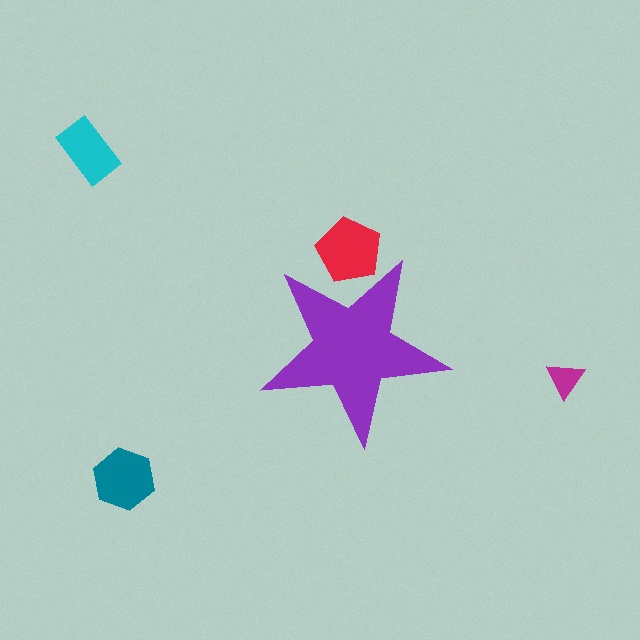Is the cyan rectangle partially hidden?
No, the cyan rectangle is fully visible.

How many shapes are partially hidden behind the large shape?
1 shape is partially hidden.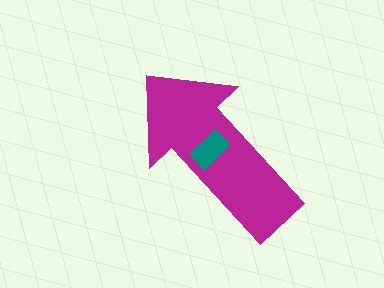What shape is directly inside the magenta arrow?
The teal rectangle.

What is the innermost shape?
The teal rectangle.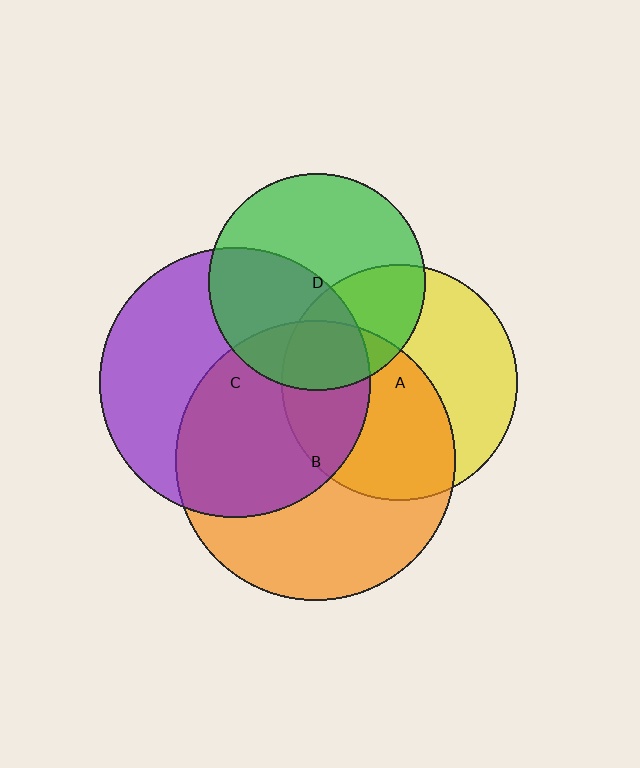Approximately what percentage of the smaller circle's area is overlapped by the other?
Approximately 20%.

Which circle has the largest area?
Circle B (orange).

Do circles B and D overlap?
Yes.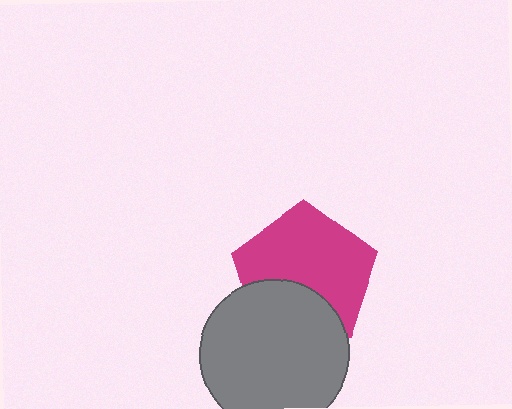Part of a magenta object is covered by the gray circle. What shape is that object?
It is a pentagon.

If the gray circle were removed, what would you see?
You would see the complete magenta pentagon.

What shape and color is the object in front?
The object in front is a gray circle.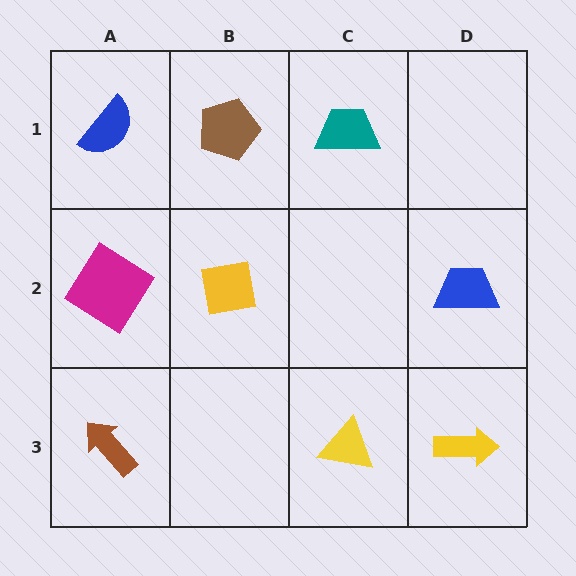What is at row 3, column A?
A brown arrow.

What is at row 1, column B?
A brown pentagon.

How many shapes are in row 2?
3 shapes.